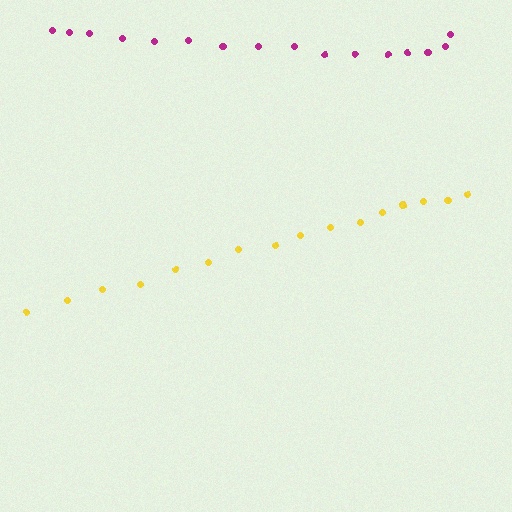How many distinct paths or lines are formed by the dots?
There are 2 distinct paths.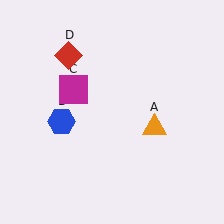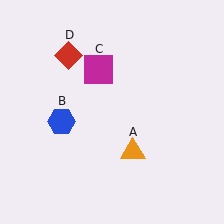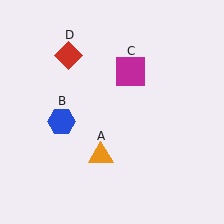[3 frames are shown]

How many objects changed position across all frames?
2 objects changed position: orange triangle (object A), magenta square (object C).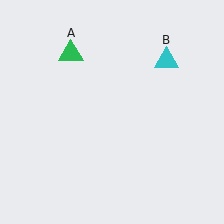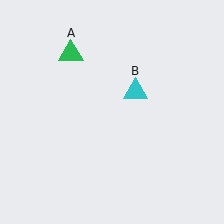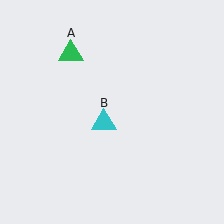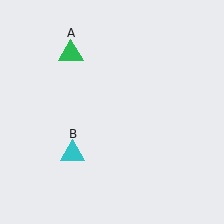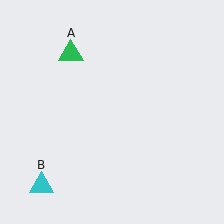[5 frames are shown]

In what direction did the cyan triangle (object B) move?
The cyan triangle (object B) moved down and to the left.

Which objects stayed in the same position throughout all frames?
Green triangle (object A) remained stationary.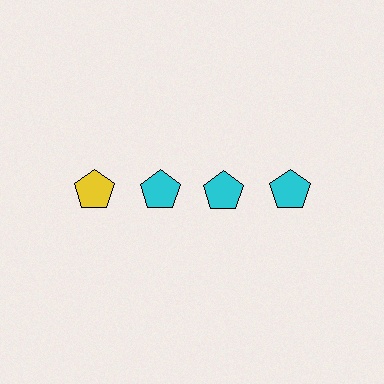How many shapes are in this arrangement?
There are 4 shapes arranged in a grid pattern.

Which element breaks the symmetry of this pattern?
The yellow pentagon in the top row, leftmost column breaks the symmetry. All other shapes are cyan pentagons.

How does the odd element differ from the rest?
It has a different color: yellow instead of cyan.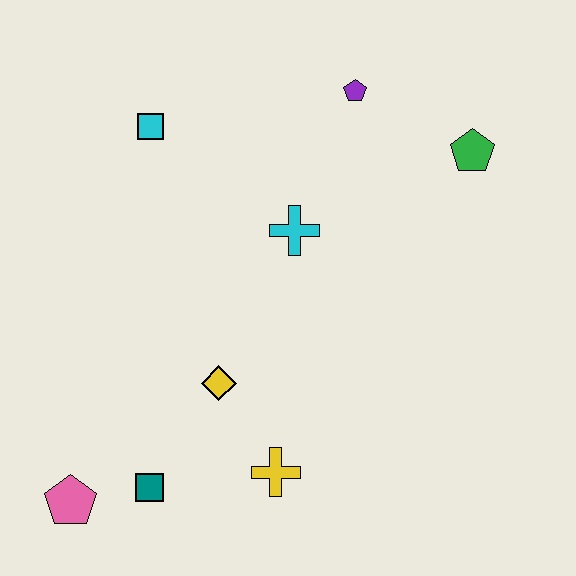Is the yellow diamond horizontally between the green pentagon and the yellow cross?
No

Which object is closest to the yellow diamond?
The yellow cross is closest to the yellow diamond.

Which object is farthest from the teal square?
The green pentagon is farthest from the teal square.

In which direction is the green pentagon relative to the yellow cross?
The green pentagon is above the yellow cross.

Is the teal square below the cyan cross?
Yes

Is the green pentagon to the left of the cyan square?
No